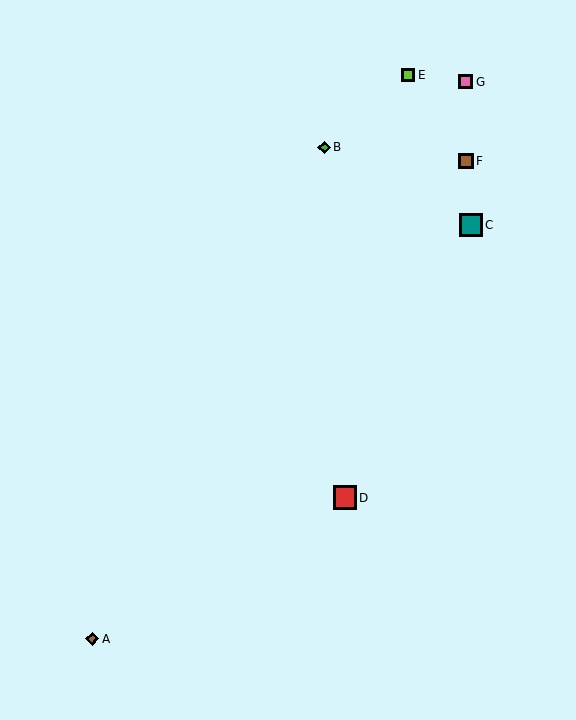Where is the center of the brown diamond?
The center of the brown diamond is at (92, 639).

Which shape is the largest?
The red square (labeled D) is the largest.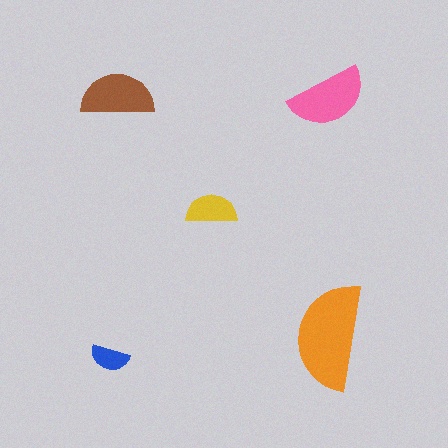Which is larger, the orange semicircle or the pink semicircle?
The orange one.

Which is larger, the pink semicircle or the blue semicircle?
The pink one.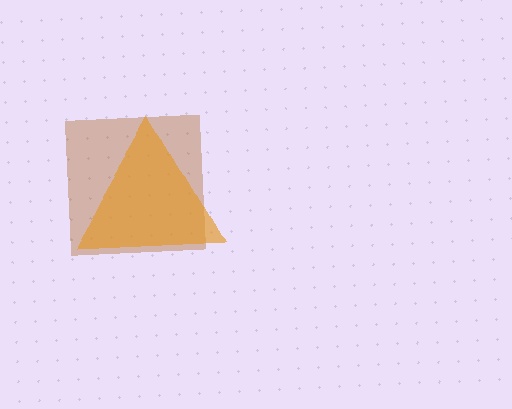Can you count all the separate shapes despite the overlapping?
Yes, there are 2 separate shapes.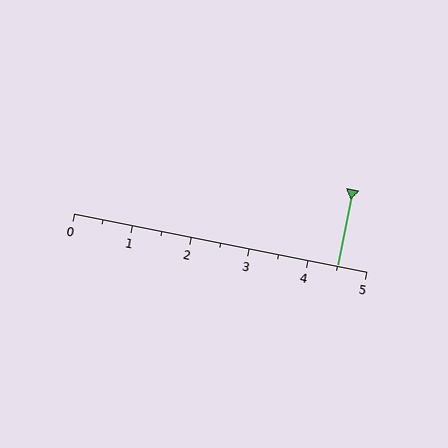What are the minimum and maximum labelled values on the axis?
The axis runs from 0 to 5.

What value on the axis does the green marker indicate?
The marker indicates approximately 4.5.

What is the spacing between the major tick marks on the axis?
The major ticks are spaced 1 apart.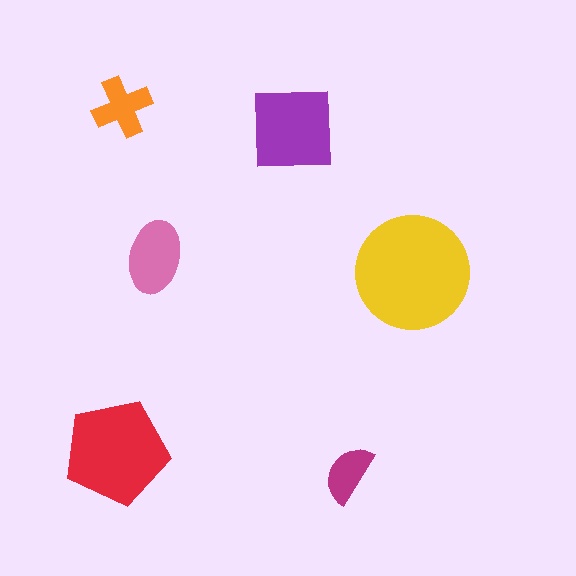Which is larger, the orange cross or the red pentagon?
The red pentagon.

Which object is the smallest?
The magenta semicircle.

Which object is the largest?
The yellow circle.